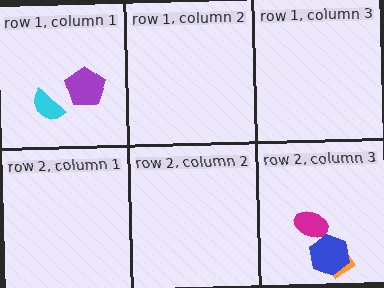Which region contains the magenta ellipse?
The row 2, column 3 region.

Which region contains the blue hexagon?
The row 2, column 3 region.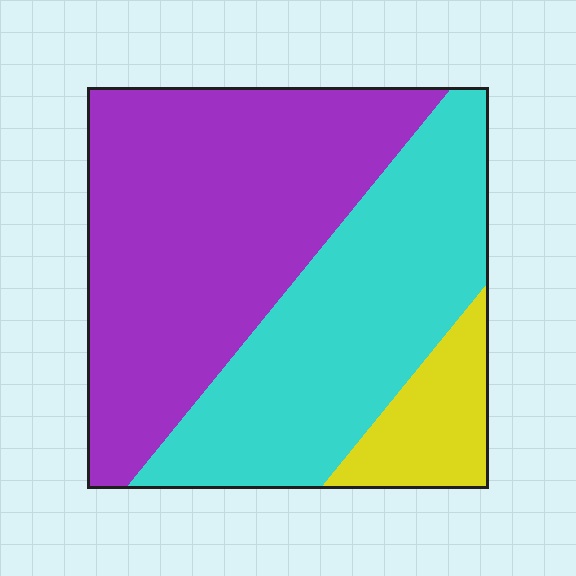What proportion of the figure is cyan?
Cyan takes up about two fifths (2/5) of the figure.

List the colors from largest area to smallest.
From largest to smallest: purple, cyan, yellow.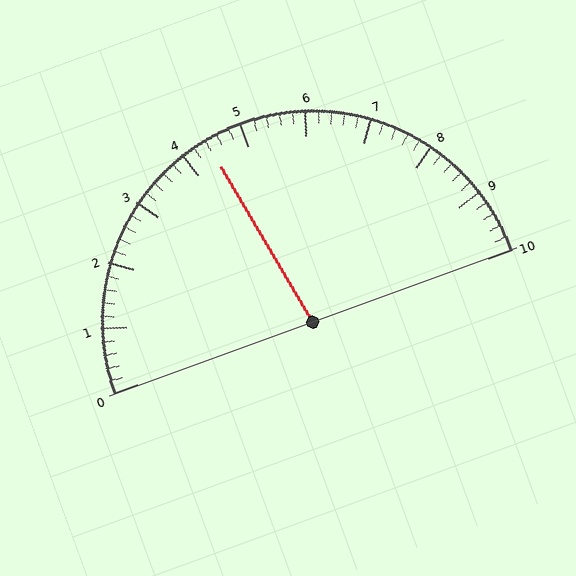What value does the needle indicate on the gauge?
The needle indicates approximately 4.4.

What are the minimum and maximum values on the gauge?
The gauge ranges from 0 to 10.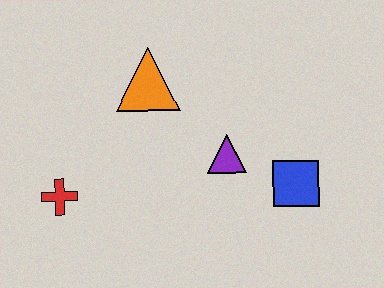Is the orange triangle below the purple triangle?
No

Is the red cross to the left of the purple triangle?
Yes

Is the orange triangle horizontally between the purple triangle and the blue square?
No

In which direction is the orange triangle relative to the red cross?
The orange triangle is above the red cross.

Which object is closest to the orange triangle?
The purple triangle is closest to the orange triangle.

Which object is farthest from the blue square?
The red cross is farthest from the blue square.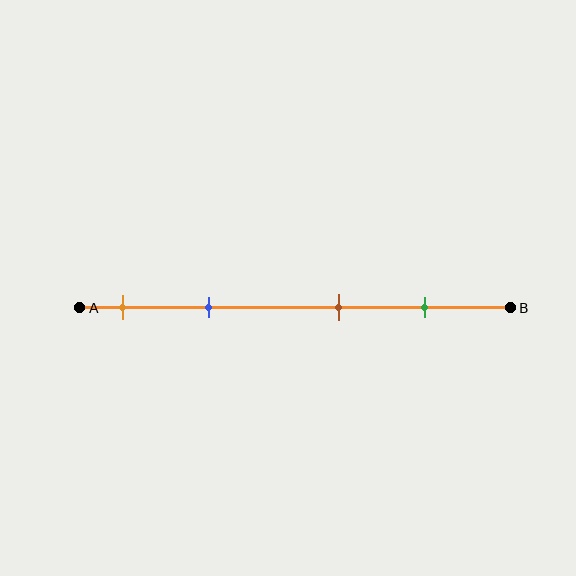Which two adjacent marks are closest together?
The orange and blue marks are the closest adjacent pair.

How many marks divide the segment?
There are 4 marks dividing the segment.